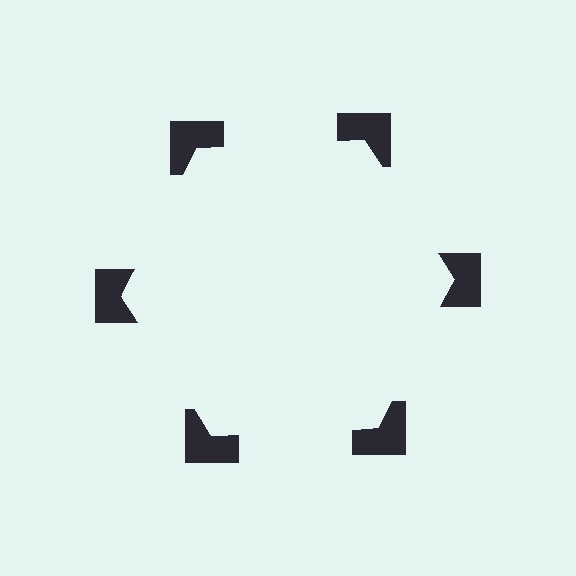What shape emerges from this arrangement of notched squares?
An illusory hexagon — its edges are inferred from the aligned wedge cuts in the notched squares, not physically drawn.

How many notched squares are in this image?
There are 6 — one at each vertex of the illusory hexagon.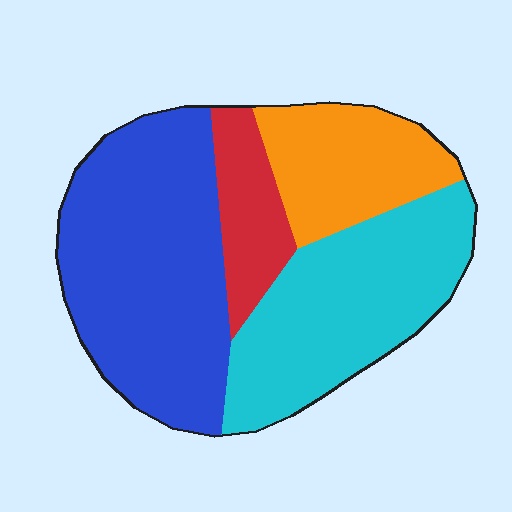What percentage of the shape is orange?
Orange covers around 20% of the shape.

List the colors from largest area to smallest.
From largest to smallest: blue, cyan, orange, red.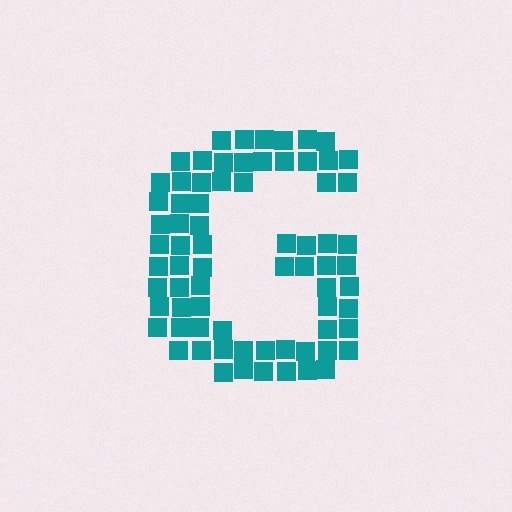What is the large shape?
The large shape is the letter G.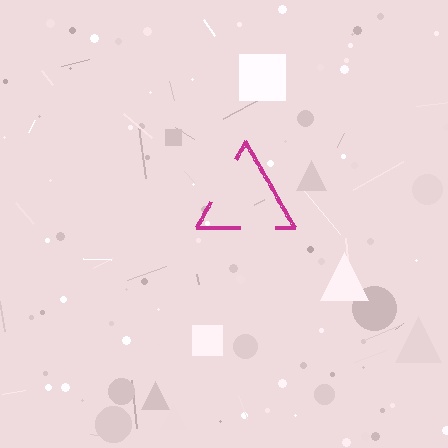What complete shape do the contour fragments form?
The contour fragments form a triangle.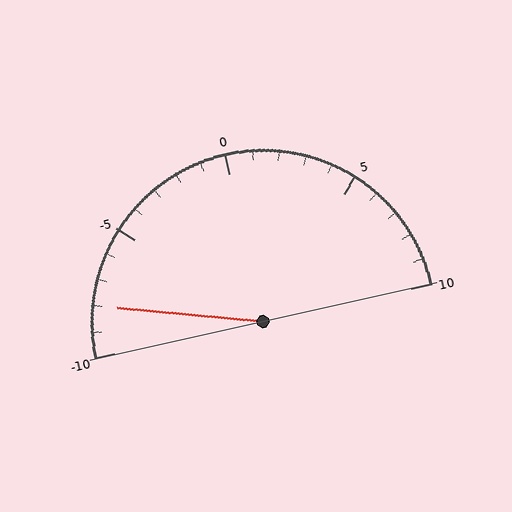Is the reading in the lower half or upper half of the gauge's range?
The reading is in the lower half of the range (-10 to 10).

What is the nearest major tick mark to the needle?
The nearest major tick mark is -10.